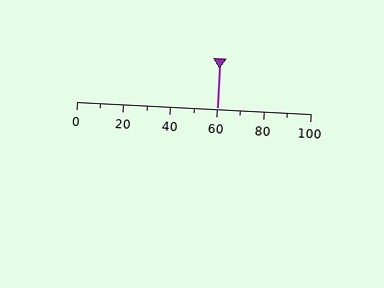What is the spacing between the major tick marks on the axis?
The major ticks are spaced 20 apart.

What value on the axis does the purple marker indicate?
The marker indicates approximately 60.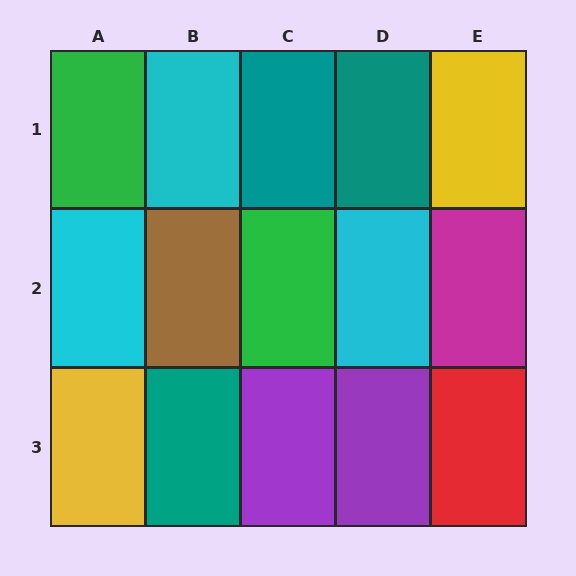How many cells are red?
1 cell is red.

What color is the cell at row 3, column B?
Teal.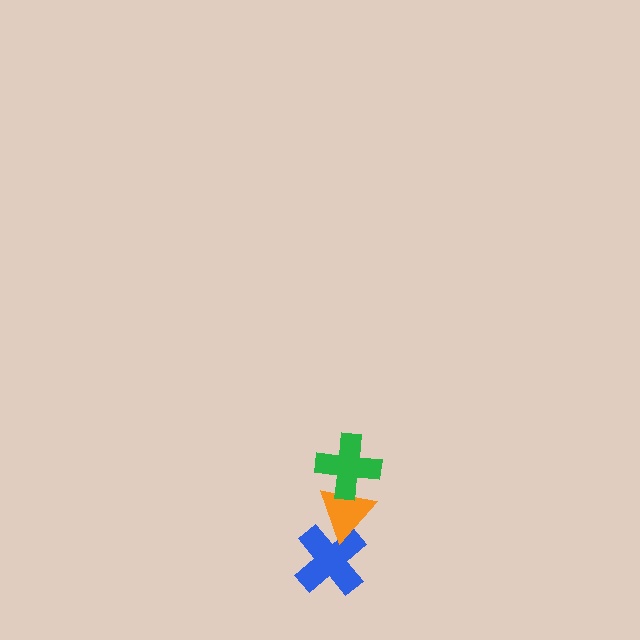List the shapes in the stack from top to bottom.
From top to bottom: the green cross, the orange triangle, the blue cross.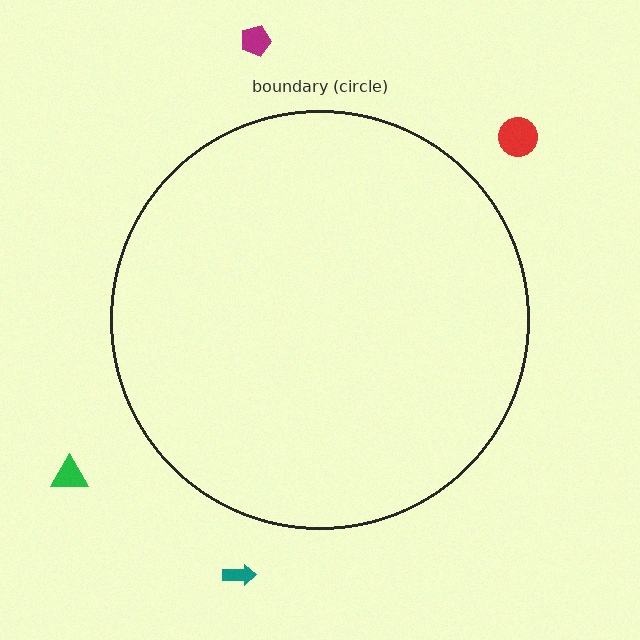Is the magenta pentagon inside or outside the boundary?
Outside.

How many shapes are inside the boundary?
0 inside, 4 outside.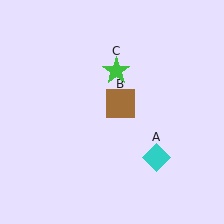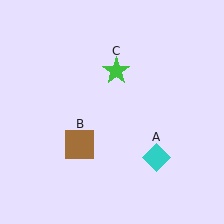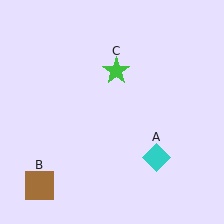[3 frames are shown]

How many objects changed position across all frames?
1 object changed position: brown square (object B).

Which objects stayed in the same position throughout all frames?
Cyan diamond (object A) and green star (object C) remained stationary.